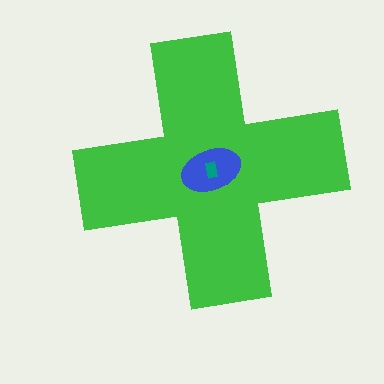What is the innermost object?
The teal rectangle.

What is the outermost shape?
The green cross.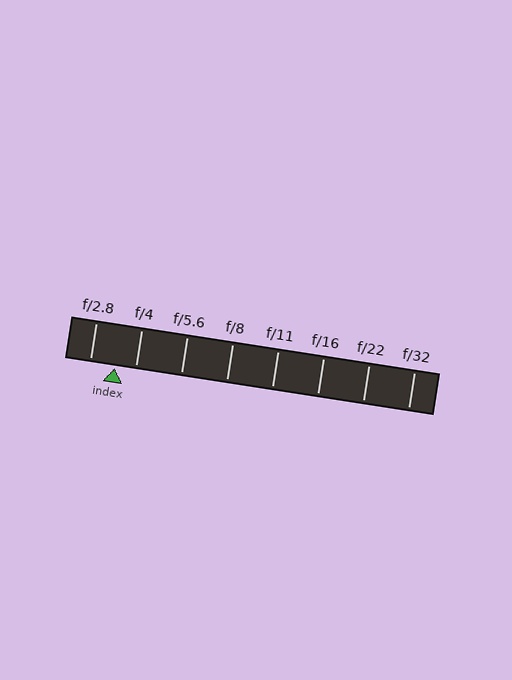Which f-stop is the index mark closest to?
The index mark is closest to f/4.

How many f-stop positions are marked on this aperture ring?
There are 8 f-stop positions marked.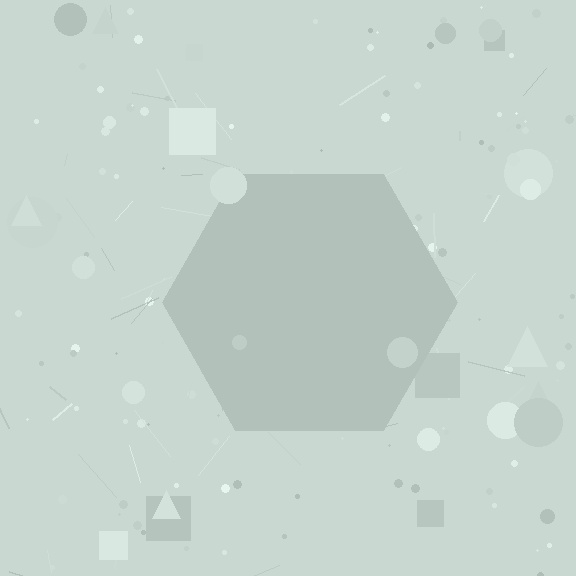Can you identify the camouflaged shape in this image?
The camouflaged shape is a hexagon.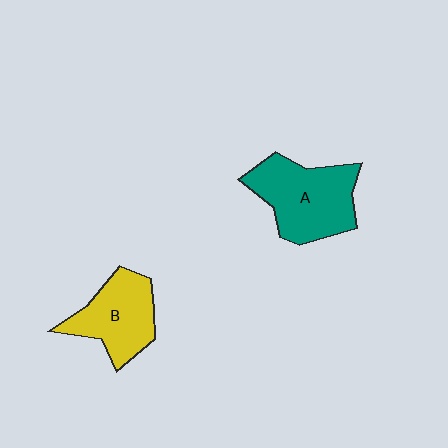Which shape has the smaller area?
Shape B (yellow).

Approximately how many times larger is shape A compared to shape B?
Approximately 1.3 times.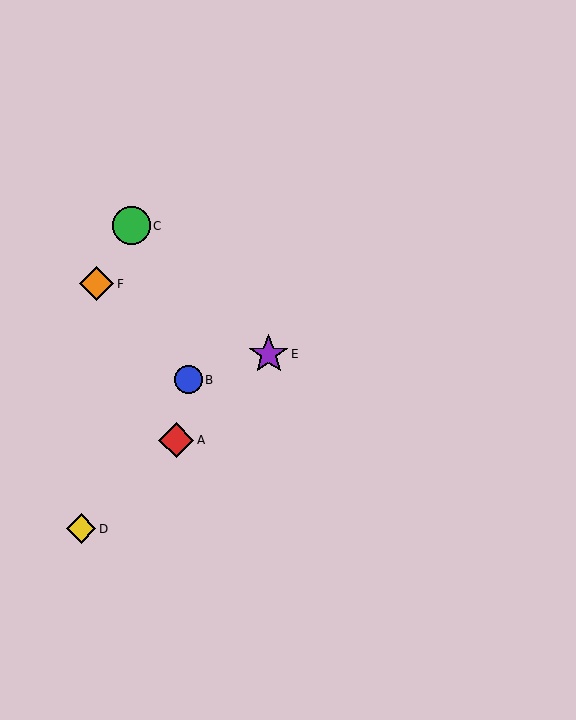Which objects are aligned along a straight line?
Objects A, D, E are aligned along a straight line.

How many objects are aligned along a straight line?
3 objects (A, D, E) are aligned along a straight line.